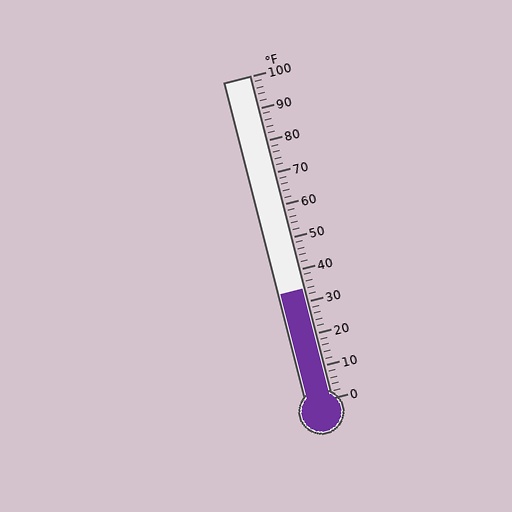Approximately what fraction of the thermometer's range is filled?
The thermometer is filled to approximately 35% of its range.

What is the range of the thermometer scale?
The thermometer scale ranges from 0°F to 100°F.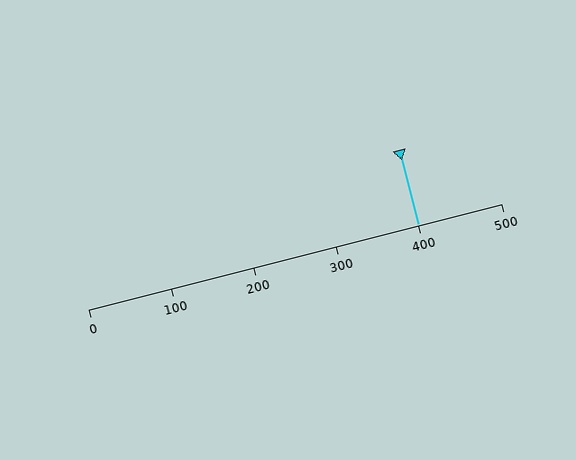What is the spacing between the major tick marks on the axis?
The major ticks are spaced 100 apart.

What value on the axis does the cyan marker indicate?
The marker indicates approximately 400.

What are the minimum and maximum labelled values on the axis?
The axis runs from 0 to 500.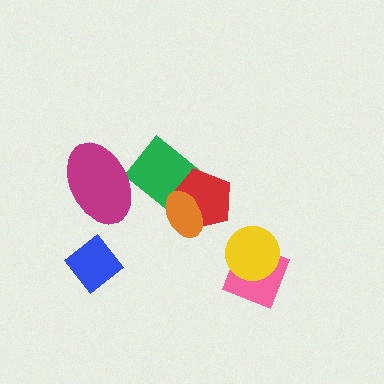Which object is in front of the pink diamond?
The yellow circle is in front of the pink diamond.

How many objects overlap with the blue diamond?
0 objects overlap with the blue diamond.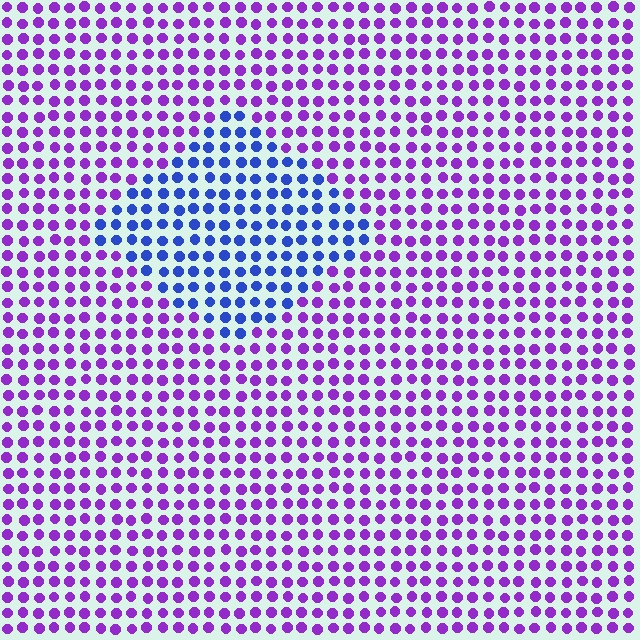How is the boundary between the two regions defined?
The boundary is defined purely by a slight shift in hue (about 52 degrees). Spacing, size, and orientation are identical on both sides.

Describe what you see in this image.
The image is filled with small purple elements in a uniform arrangement. A diamond-shaped region is visible where the elements are tinted to a slightly different hue, forming a subtle color boundary.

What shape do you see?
I see a diamond.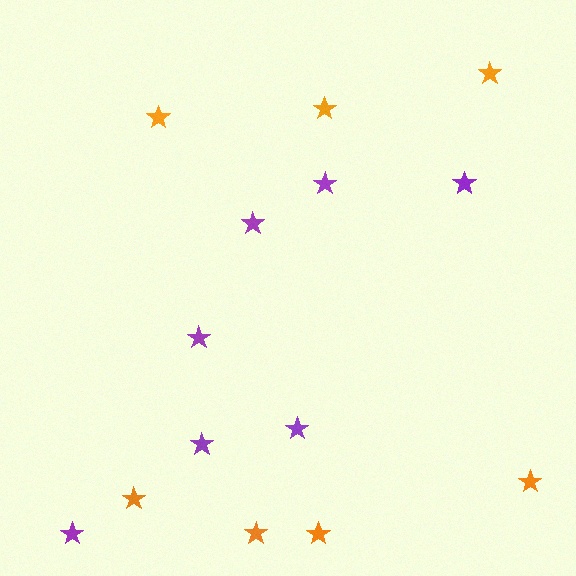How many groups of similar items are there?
There are 2 groups: one group of orange stars (7) and one group of purple stars (7).